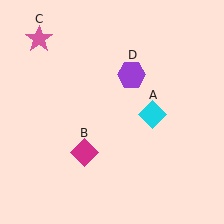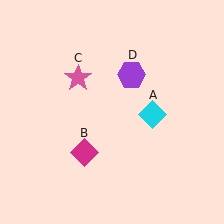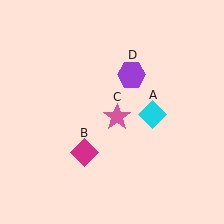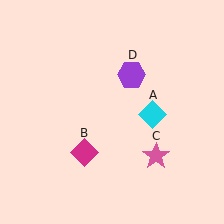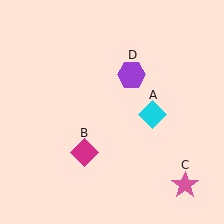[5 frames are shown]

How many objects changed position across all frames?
1 object changed position: pink star (object C).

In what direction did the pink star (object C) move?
The pink star (object C) moved down and to the right.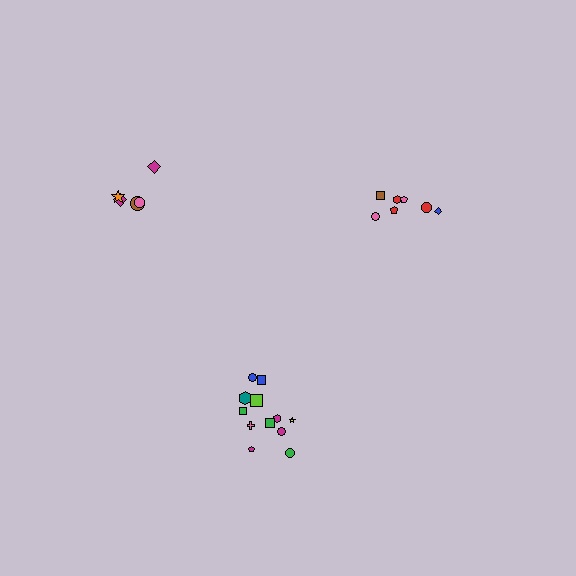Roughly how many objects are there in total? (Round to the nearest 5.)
Roughly 25 objects in total.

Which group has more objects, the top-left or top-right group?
The top-right group.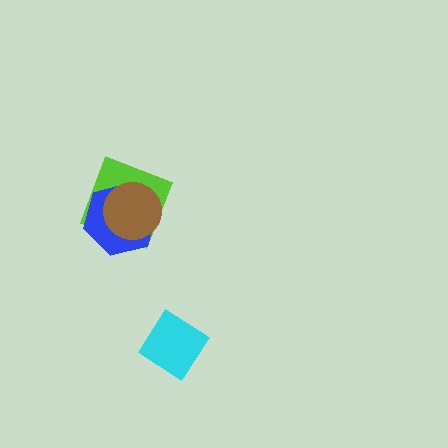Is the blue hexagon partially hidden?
Yes, it is partially covered by another shape.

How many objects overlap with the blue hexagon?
2 objects overlap with the blue hexagon.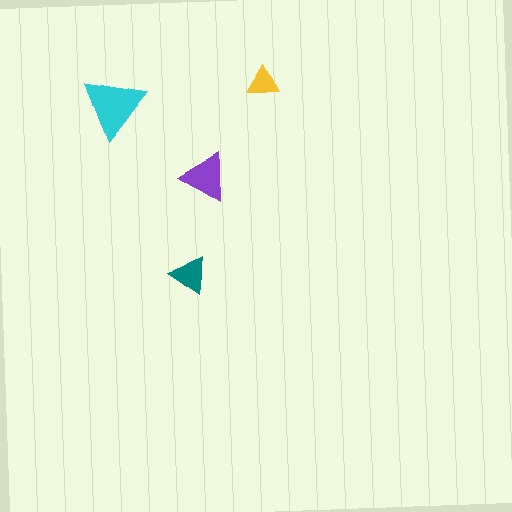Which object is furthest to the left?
The cyan triangle is leftmost.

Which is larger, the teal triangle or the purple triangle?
The purple one.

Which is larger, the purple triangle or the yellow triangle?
The purple one.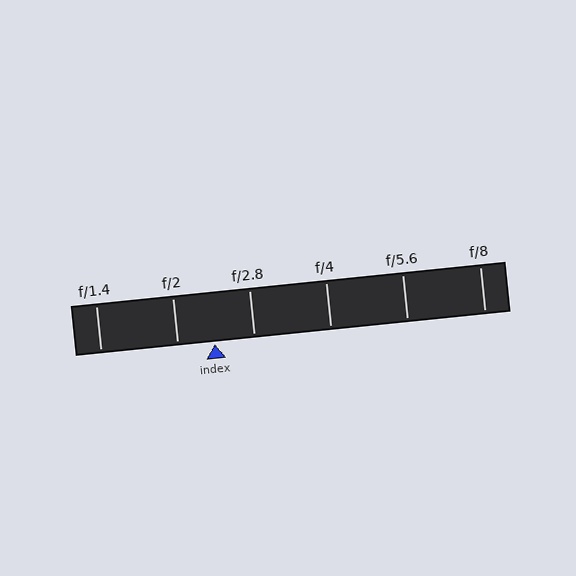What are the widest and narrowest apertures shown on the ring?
The widest aperture shown is f/1.4 and the narrowest is f/8.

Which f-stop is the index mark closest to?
The index mark is closest to f/2.